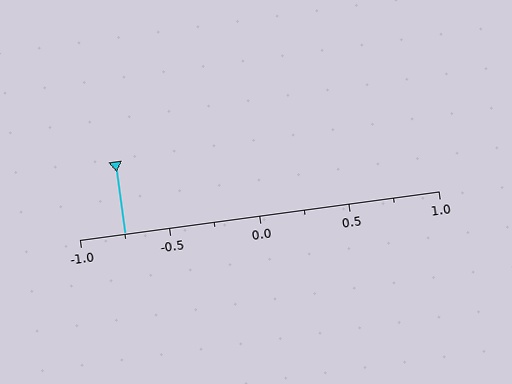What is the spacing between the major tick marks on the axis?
The major ticks are spaced 0.5 apart.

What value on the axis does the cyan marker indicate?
The marker indicates approximately -0.75.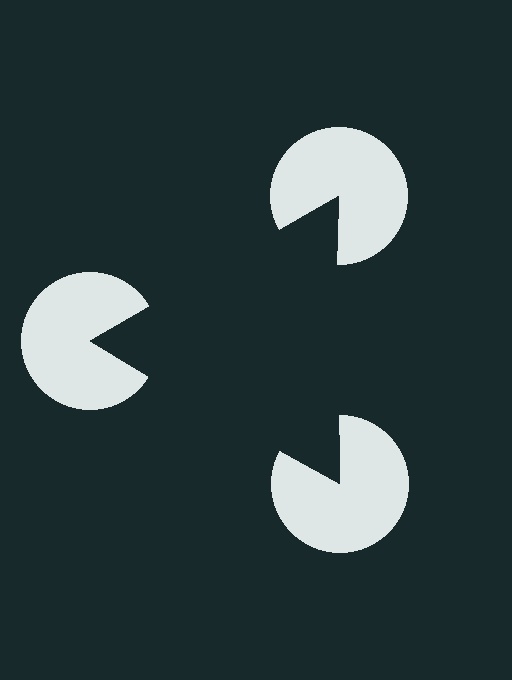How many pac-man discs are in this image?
There are 3 — one at each vertex of the illusory triangle.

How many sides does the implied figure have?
3 sides.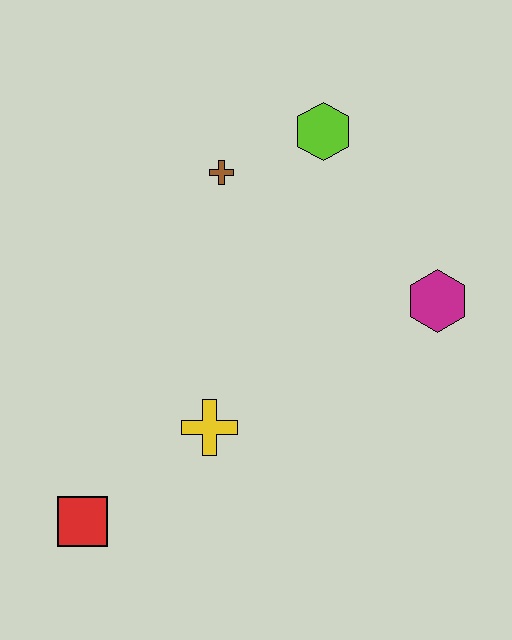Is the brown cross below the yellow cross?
No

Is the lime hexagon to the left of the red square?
No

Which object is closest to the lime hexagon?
The brown cross is closest to the lime hexagon.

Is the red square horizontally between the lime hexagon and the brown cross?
No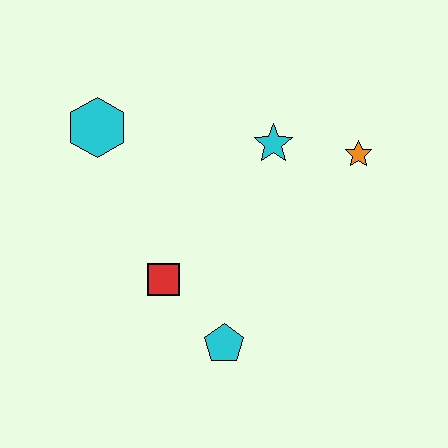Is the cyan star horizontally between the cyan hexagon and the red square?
No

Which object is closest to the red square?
The cyan pentagon is closest to the red square.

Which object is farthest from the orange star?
The cyan hexagon is farthest from the orange star.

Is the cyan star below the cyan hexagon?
Yes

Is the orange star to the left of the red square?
No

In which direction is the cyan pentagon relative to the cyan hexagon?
The cyan pentagon is below the cyan hexagon.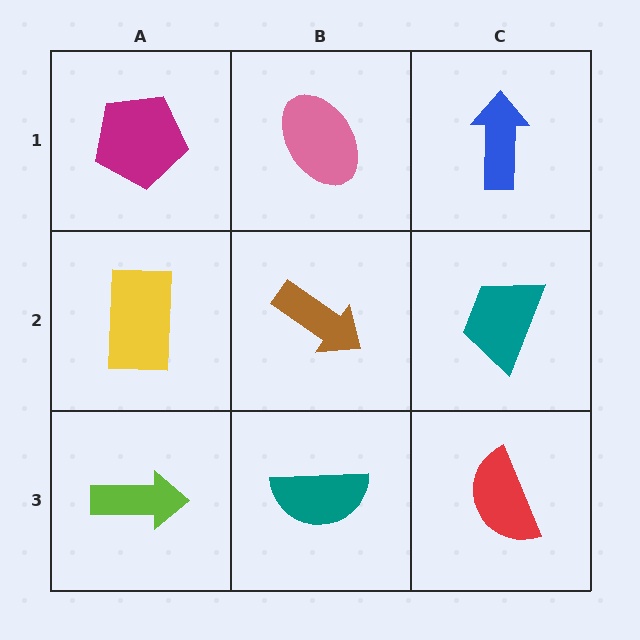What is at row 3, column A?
A lime arrow.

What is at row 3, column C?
A red semicircle.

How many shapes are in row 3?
3 shapes.